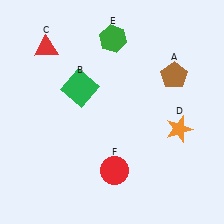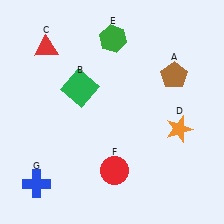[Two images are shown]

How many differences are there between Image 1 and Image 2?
There is 1 difference between the two images.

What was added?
A blue cross (G) was added in Image 2.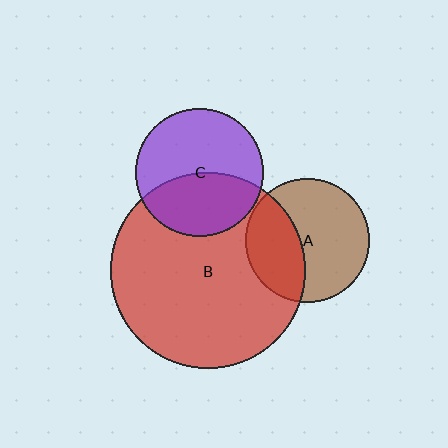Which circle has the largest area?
Circle B (red).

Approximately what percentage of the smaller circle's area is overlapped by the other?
Approximately 40%.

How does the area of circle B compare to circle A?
Approximately 2.5 times.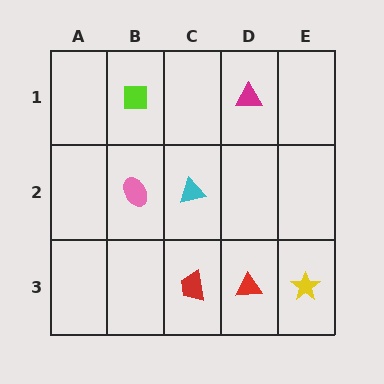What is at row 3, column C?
A red trapezoid.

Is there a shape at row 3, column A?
No, that cell is empty.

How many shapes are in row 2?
2 shapes.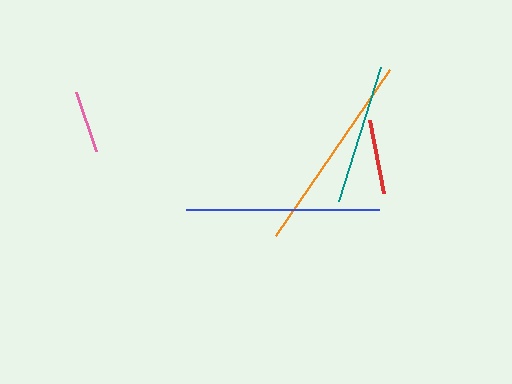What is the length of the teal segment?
The teal segment is approximately 140 pixels long.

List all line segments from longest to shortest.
From longest to shortest: orange, blue, teal, red, pink.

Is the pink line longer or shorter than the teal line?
The teal line is longer than the pink line.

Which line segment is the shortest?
The pink line is the shortest at approximately 63 pixels.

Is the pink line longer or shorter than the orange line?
The orange line is longer than the pink line.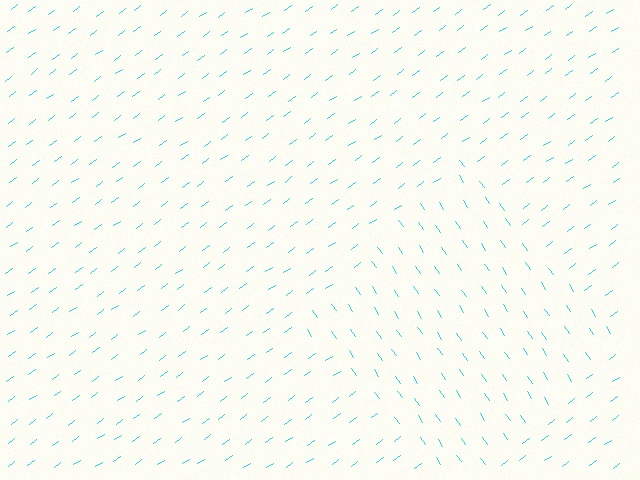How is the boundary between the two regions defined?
The boundary is defined purely by a change in line orientation (approximately 88 degrees difference). All lines are the same color and thickness.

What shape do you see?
I see a diamond.